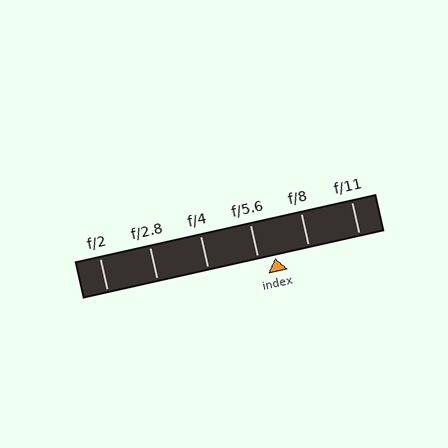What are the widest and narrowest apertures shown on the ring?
The widest aperture shown is f/2 and the narrowest is f/11.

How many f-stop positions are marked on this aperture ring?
There are 6 f-stop positions marked.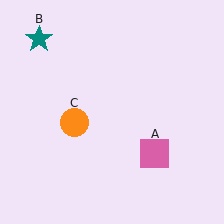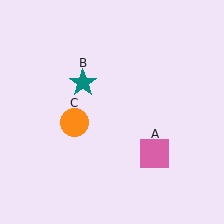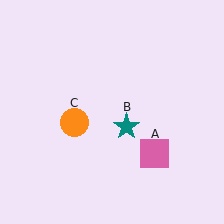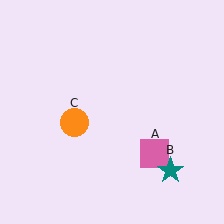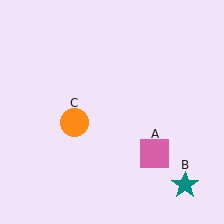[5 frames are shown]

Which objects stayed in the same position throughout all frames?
Pink square (object A) and orange circle (object C) remained stationary.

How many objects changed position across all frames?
1 object changed position: teal star (object B).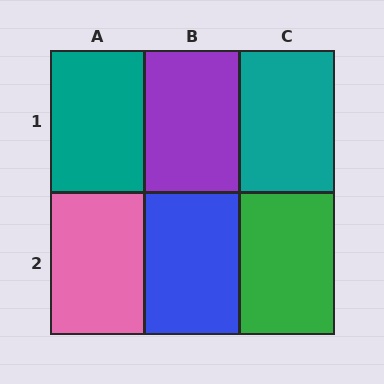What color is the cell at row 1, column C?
Teal.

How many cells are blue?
1 cell is blue.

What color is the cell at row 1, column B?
Purple.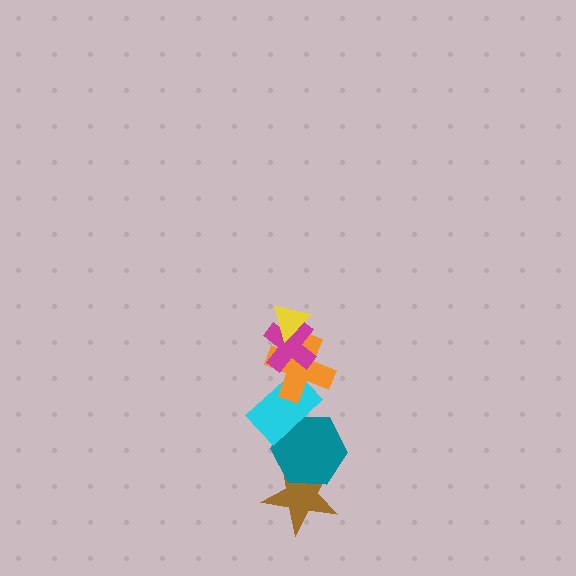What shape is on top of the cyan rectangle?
The orange cross is on top of the cyan rectangle.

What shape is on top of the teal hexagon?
The cyan rectangle is on top of the teal hexagon.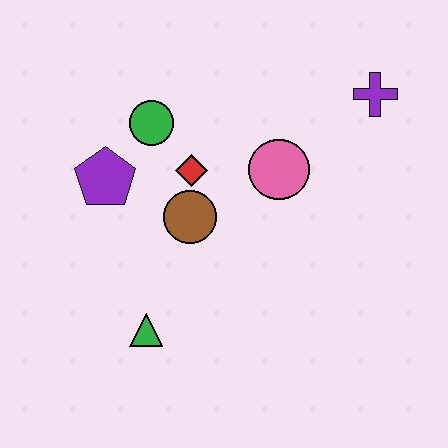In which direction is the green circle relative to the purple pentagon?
The green circle is above the purple pentagon.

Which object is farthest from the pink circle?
The green triangle is farthest from the pink circle.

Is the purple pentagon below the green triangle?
No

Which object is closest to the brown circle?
The red diamond is closest to the brown circle.